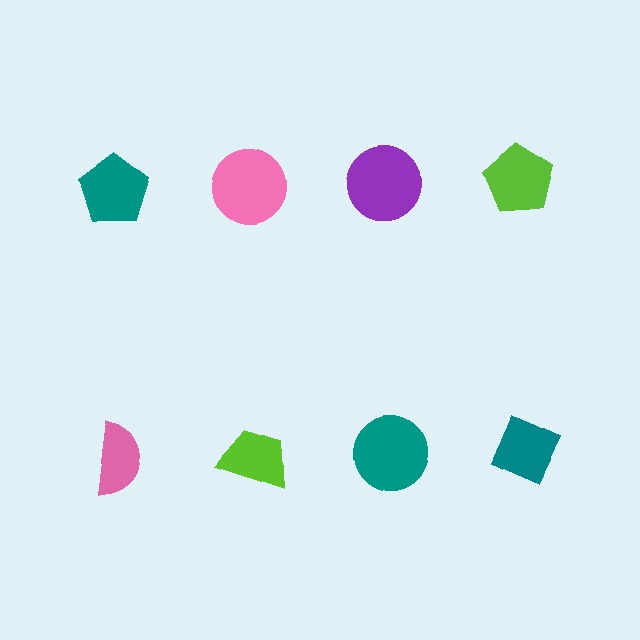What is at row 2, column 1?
A pink semicircle.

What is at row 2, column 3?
A teal circle.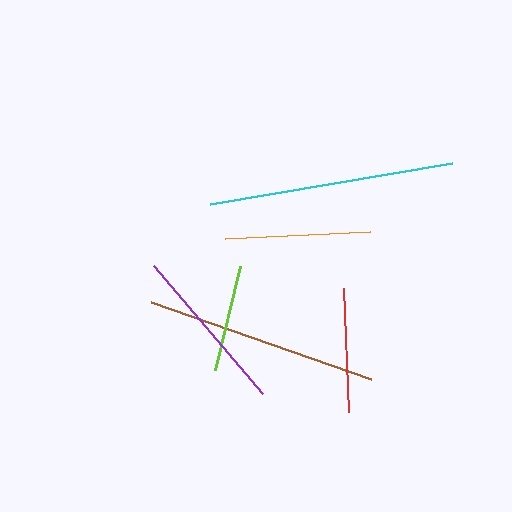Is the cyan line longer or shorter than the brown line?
The cyan line is longer than the brown line.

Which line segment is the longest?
The cyan line is the longest at approximately 246 pixels.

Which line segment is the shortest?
The lime line is the shortest at approximately 107 pixels.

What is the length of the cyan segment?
The cyan segment is approximately 246 pixels long.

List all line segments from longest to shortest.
From longest to shortest: cyan, brown, purple, orange, red, lime.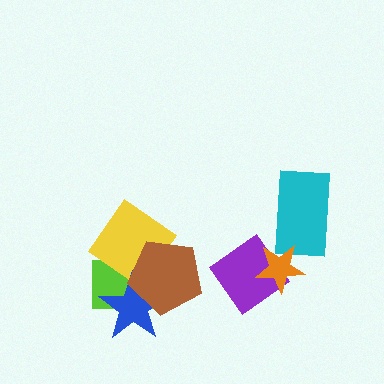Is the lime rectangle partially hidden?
Yes, it is partially covered by another shape.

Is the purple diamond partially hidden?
Yes, it is partially covered by another shape.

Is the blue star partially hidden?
Yes, it is partially covered by another shape.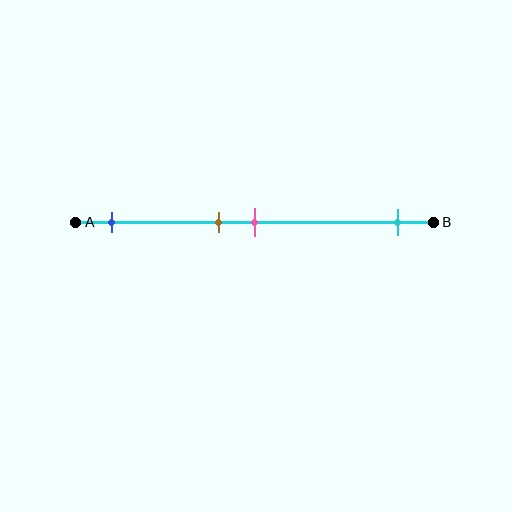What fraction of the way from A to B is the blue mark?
The blue mark is approximately 10% (0.1) of the way from A to B.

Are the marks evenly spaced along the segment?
No, the marks are not evenly spaced.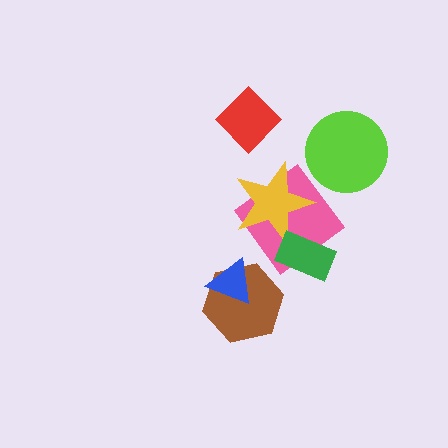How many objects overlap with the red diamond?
0 objects overlap with the red diamond.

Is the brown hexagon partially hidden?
Yes, it is partially covered by another shape.